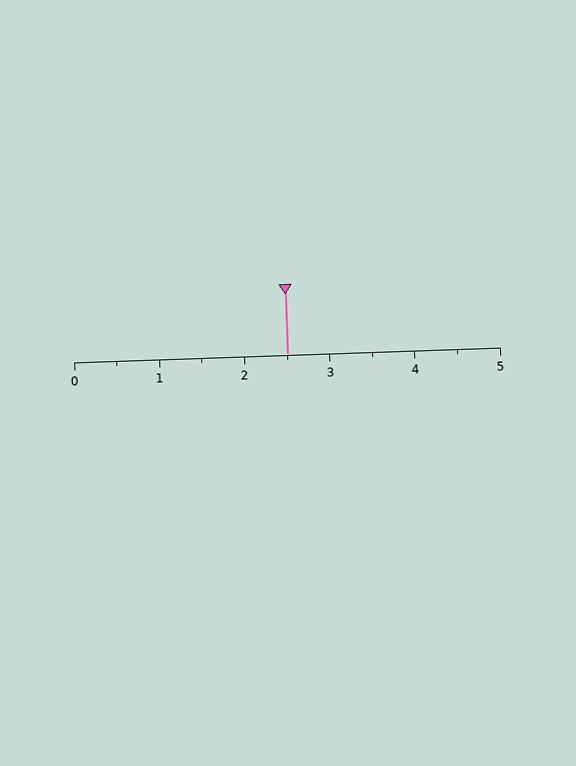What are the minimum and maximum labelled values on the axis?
The axis runs from 0 to 5.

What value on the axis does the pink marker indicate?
The marker indicates approximately 2.5.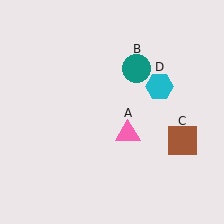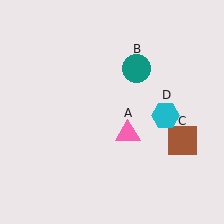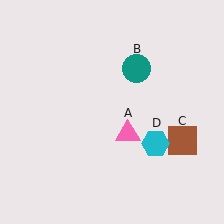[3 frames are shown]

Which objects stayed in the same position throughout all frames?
Pink triangle (object A) and teal circle (object B) and brown square (object C) remained stationary.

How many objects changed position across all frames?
1 object changed position: cyan hexagon (object D).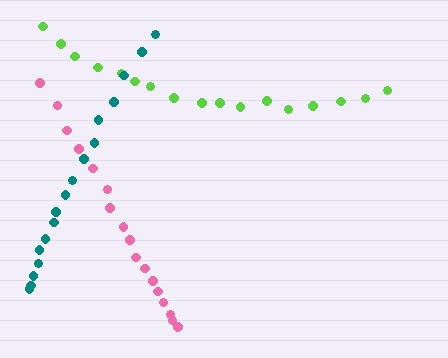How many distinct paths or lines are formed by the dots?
There are 3 distinct paths.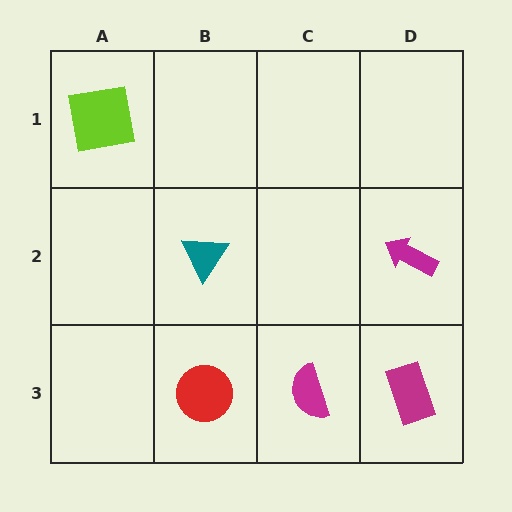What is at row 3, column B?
A red circle.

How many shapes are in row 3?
3 shapes.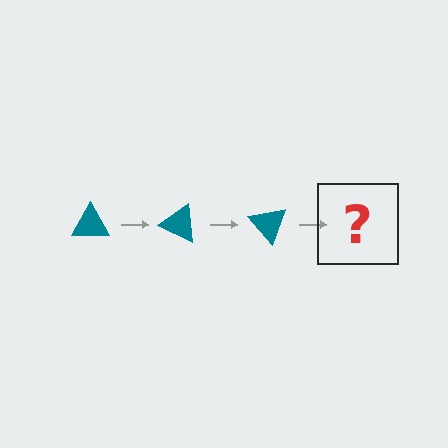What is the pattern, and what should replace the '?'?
The pattern is that the triangle rotates 25 degrees each step. The '?' should be a teal triangle rotated 75 degrees.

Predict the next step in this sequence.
The next step is a teal triangle rotated 75 degrees.